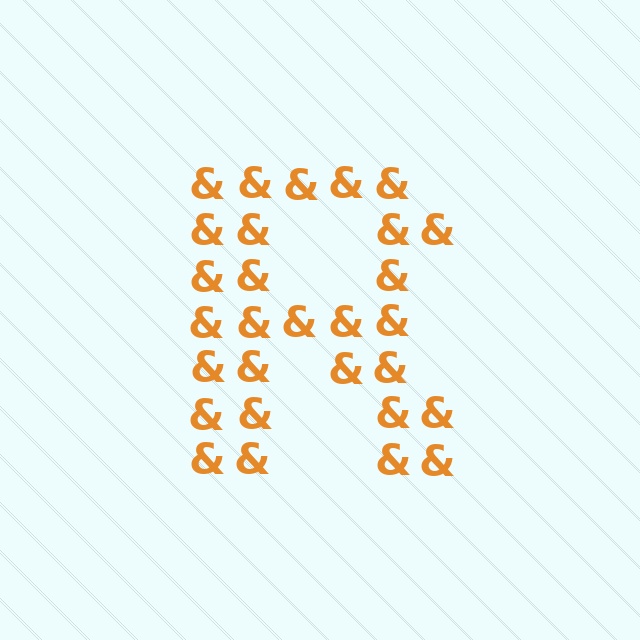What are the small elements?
The small elements are ampersands.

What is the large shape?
The large shape is the letter R.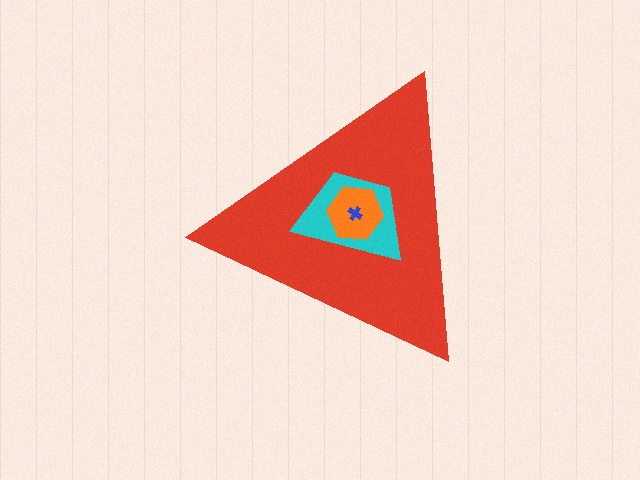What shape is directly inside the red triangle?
The cyan trapezoid.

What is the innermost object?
The blue cross.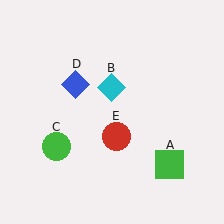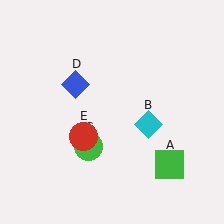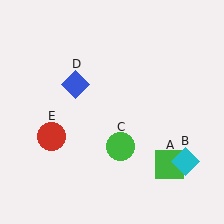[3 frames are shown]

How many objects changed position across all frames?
3 objects changed position: cyan diamond (object B), green circle (object C), red circle (object E).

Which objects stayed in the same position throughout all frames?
Green square (object A) and blue diamond (object D) remained stationary.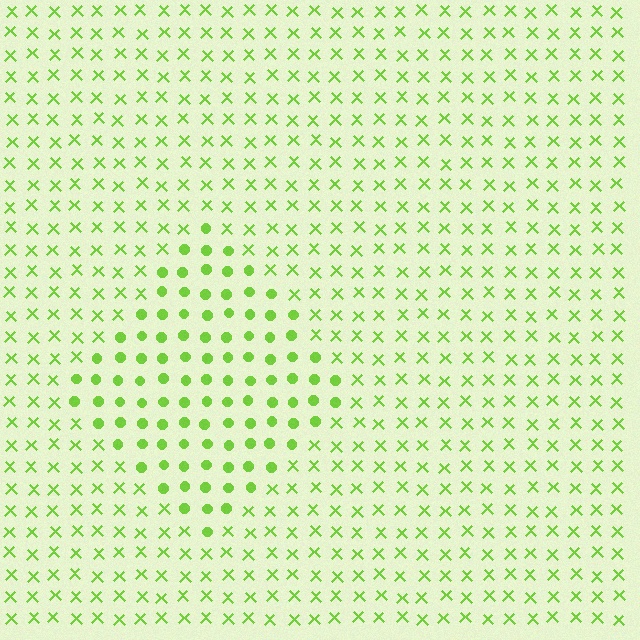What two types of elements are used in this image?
The image uses circles inside the diamond region and X marks outside it.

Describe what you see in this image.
The image is filled with small lime elements arranged in a uniform grid. A diamond-shaped region contains circles, while the surrounding area contains X marks. The boundary is defined purely by the change in element shape.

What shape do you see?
I see a diamond.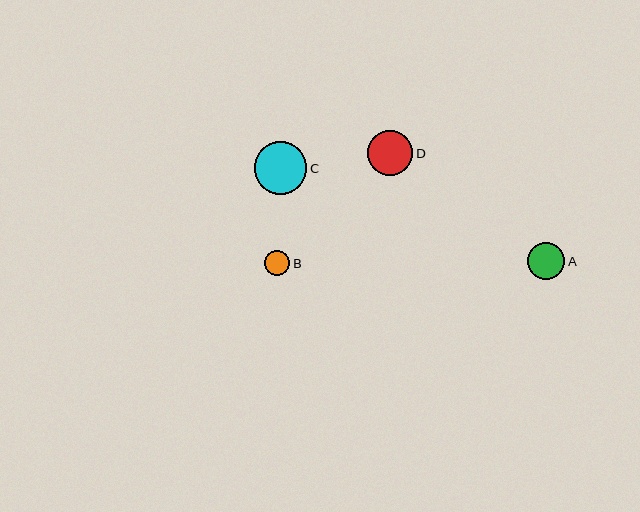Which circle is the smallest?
Circle B is the smallest with a size of approximately 26 pixels.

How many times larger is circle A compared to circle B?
Circle A is approximately 1.4 times the size of circle B.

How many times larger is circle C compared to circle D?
Circle C is approximately 1.1 times the size of circle D.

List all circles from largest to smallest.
From largest to smallest: C, D, A, B.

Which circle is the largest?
Circle C is the largest with a size of approximately 52 pixels.